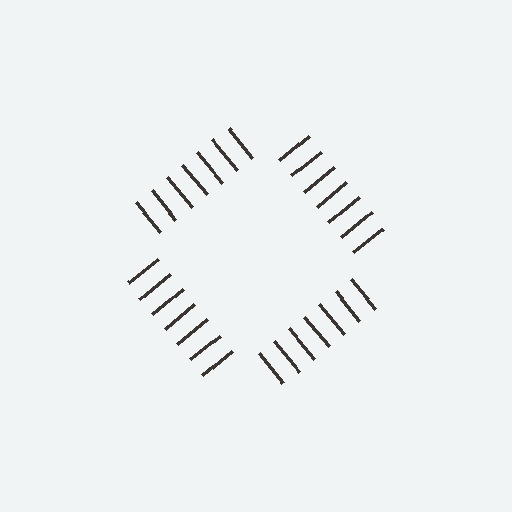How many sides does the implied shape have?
4 sides — the line-ends trace a square.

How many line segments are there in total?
28 — 7 along each of the 4 edges.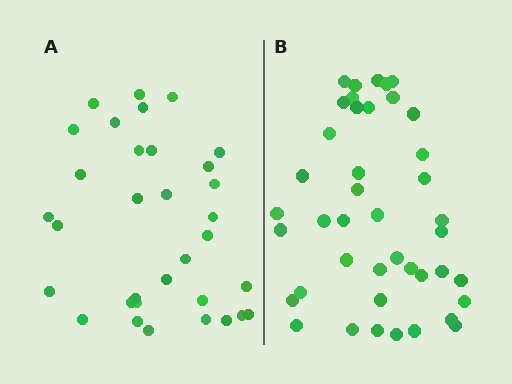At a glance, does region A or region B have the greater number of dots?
Region B (the right region) has more dots.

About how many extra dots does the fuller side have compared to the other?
Region B has roughly 8 or so more dots than region A.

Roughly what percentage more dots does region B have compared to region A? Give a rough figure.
About 25% more.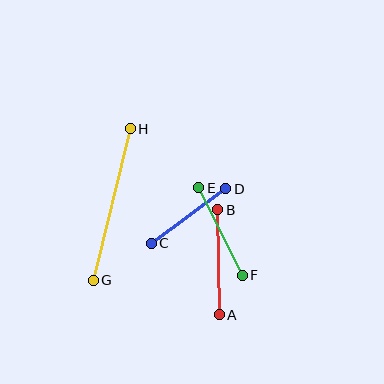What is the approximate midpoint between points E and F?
The midpoint is at approximately (220, 232) pixels.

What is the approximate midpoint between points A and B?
The midpoint is at approximately (218, 262) pixels.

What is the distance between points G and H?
The distance is approximately 156 pixels.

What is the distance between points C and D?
The distance is approximately 92 pixels.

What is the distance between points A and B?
The distance is approximately 105 pixels.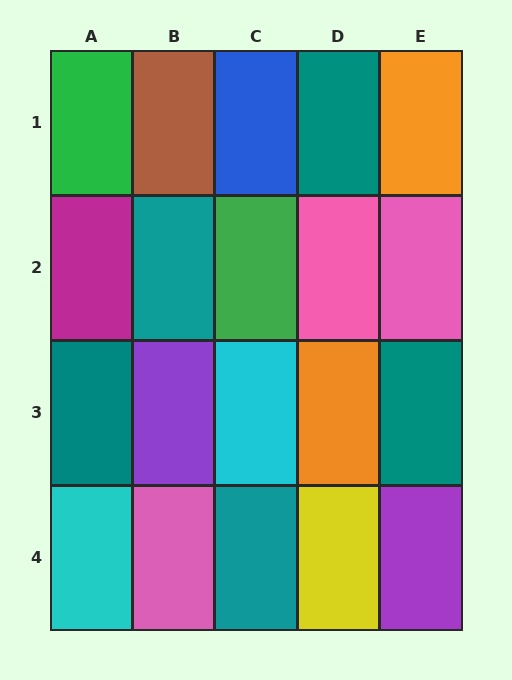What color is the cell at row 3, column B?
Purple.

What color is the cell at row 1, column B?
Brown.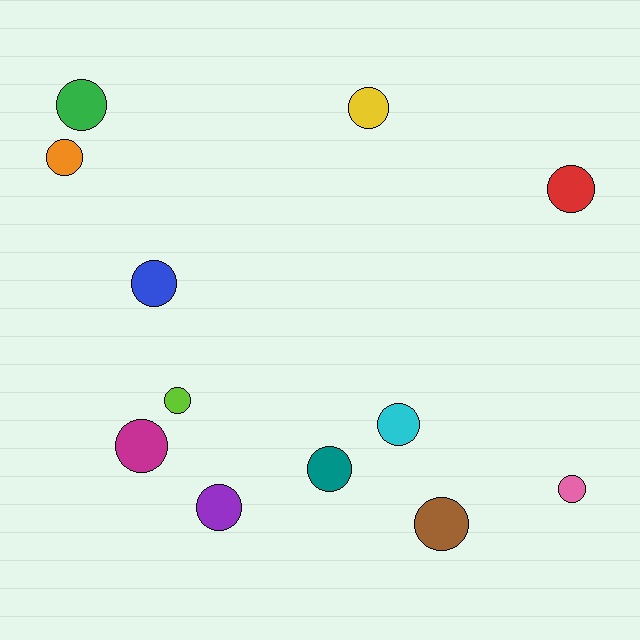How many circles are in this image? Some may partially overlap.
There are 12 circles.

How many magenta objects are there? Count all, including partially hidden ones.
There is 1 magenta object.